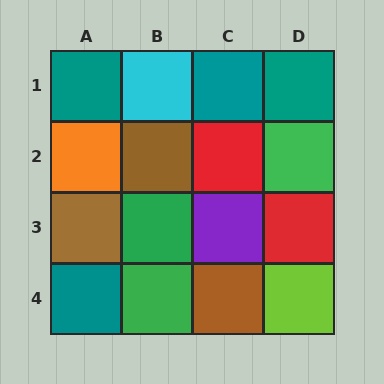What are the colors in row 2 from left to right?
Orange, brown, red, green.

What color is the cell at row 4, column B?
Green.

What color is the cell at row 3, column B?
Green.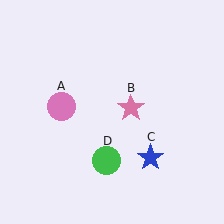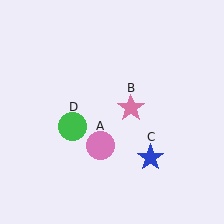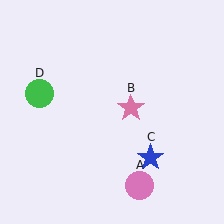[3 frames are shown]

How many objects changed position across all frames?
2 objects changed position: pink circle (object A), green circle (object D).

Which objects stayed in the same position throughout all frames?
Pink star (object B) and blue star (object C) remained stationary.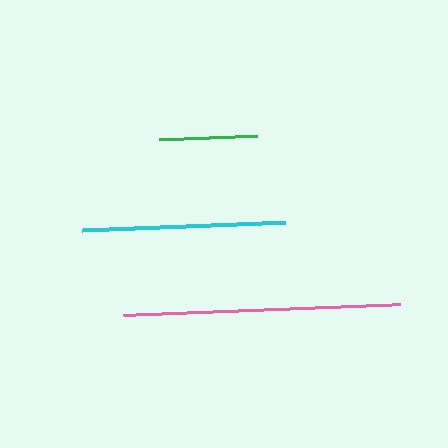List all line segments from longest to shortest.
From longest to shortest: pink, cyan, green.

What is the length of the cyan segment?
The cyan segment is approximately 204 pixels long.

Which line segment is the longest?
The pink line is the longest at approximately 278 pixels.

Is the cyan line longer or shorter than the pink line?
The pink line is longer than the cyan line.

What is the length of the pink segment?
The pink segment is approximately 278 pixels long.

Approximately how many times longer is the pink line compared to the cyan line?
The pink line is approximately 1.4 times the length of the cyan line.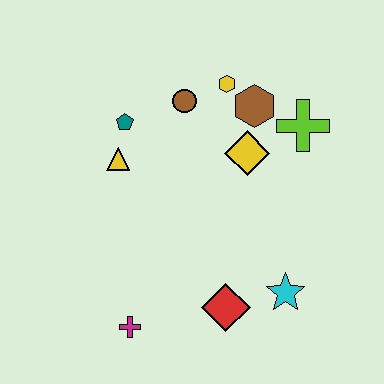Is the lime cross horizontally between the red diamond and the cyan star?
No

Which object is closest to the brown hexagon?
The yellow hexagon is closest to the brown hexagon.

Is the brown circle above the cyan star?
Yes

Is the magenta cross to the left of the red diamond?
Yes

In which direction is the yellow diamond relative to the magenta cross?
The yellow diamond is above the magenta cross.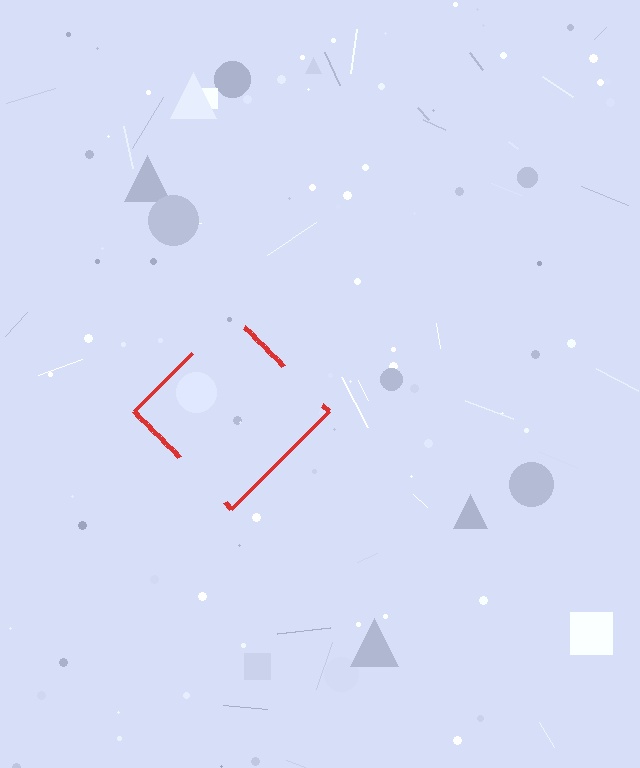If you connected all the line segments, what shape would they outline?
They would outline a diamond.